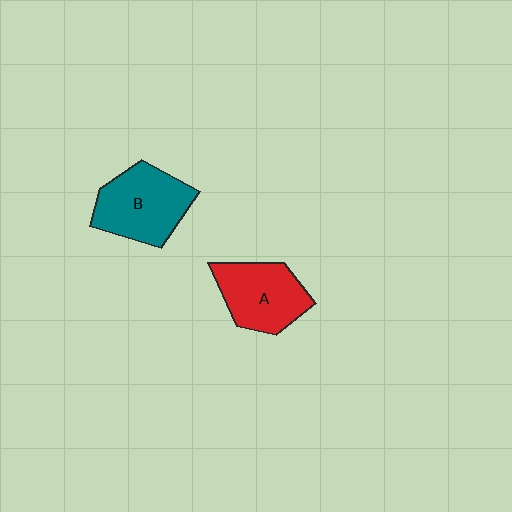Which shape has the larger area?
Shape B (teal).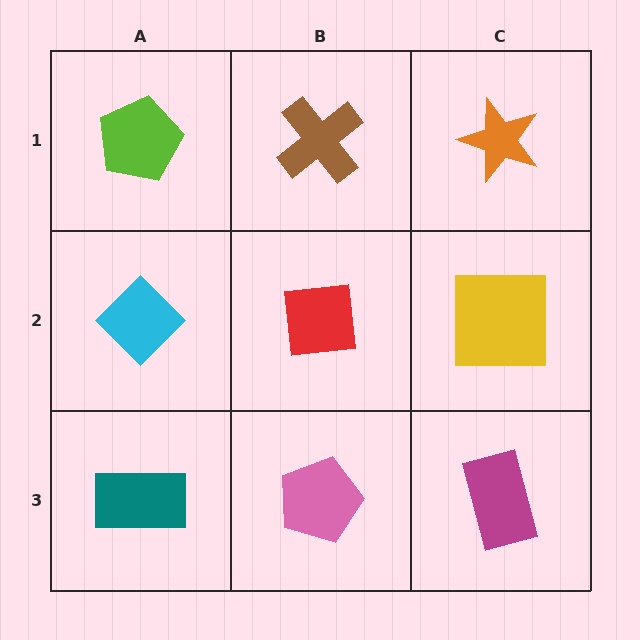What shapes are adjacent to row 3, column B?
A red square (row 2, column B), a teal rectangle (row 3, column A), a magenta rectangle (row 3, column C).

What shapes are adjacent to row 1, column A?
A cyan diamond (row 2, column A), a brown cross (row 1, column B).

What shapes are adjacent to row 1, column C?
A yellow square (row 2, column C), a brown cross (row 1, column B).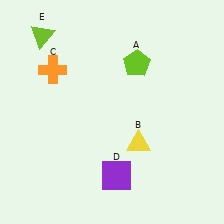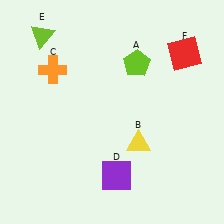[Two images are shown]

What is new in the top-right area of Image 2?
A red square (F) was added in the top-right area of Image 2.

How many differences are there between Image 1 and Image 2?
There is 1 difference between the two images.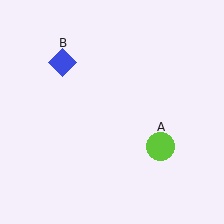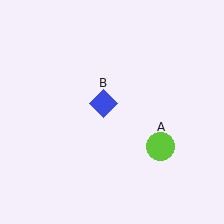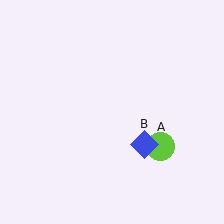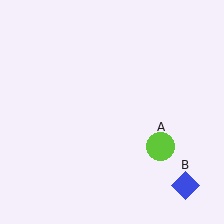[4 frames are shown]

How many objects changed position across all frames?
1 object changed position: blue diamond (object B).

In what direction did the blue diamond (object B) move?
The blue diamond (object B) moved down and to the right.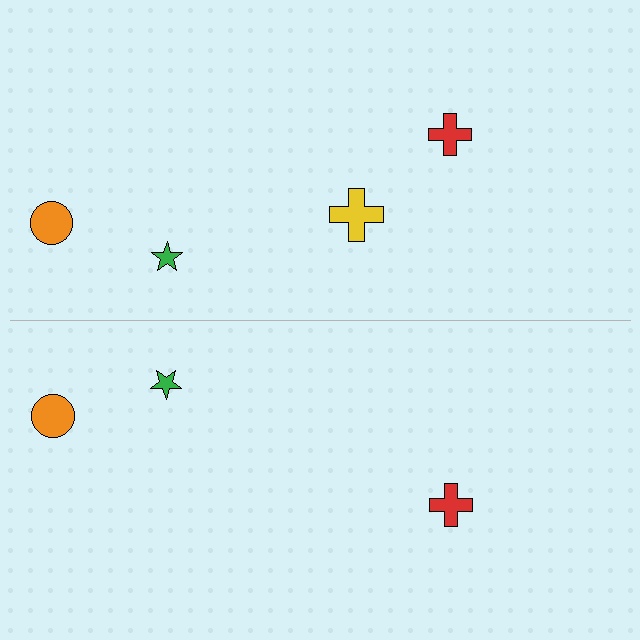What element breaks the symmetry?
A yellow cross is missing from the bottom side.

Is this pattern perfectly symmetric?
No, the pattern is not perfectly symmetric. A yellow cross is missing from the bottom side.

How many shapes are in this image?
There are 7 shapes in this image.